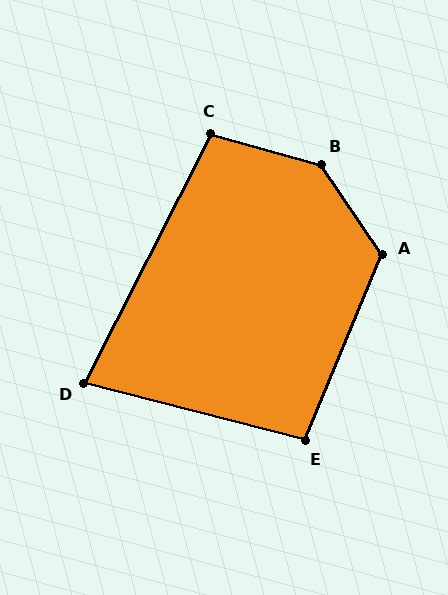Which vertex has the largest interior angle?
B, at approximately 140 degrees.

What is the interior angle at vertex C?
Approximately 101 degrees (obtuse).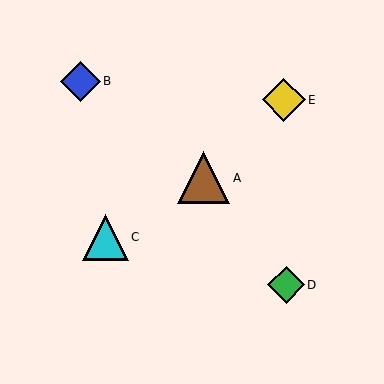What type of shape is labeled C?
Shape C is a cyan triangle.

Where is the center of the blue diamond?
The center of the blue diamond is at (80, 81).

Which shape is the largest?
The brown triangle (labeled A) is the largest.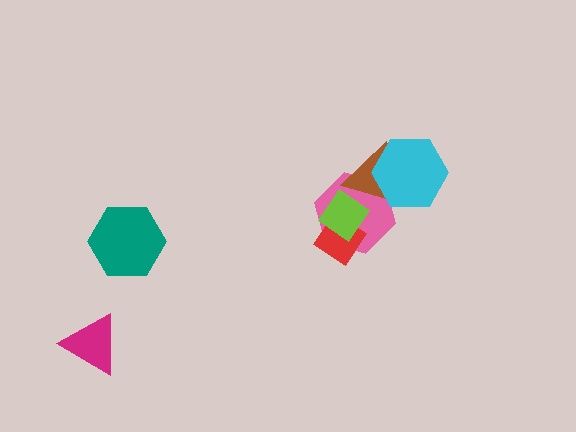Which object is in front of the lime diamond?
The brown triangle is in front of the lime diamond.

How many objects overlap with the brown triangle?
3 objects overlap with the brown triangle.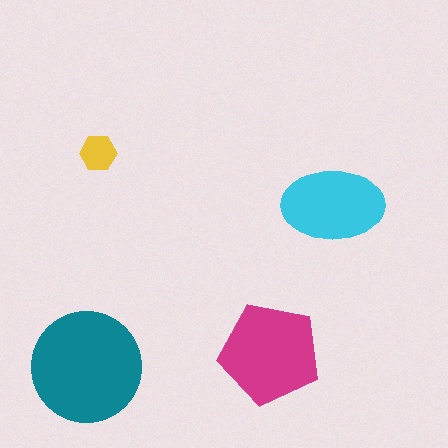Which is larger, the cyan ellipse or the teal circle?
The teal circle.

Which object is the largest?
The teal circle.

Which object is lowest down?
The teal circle is bottommost.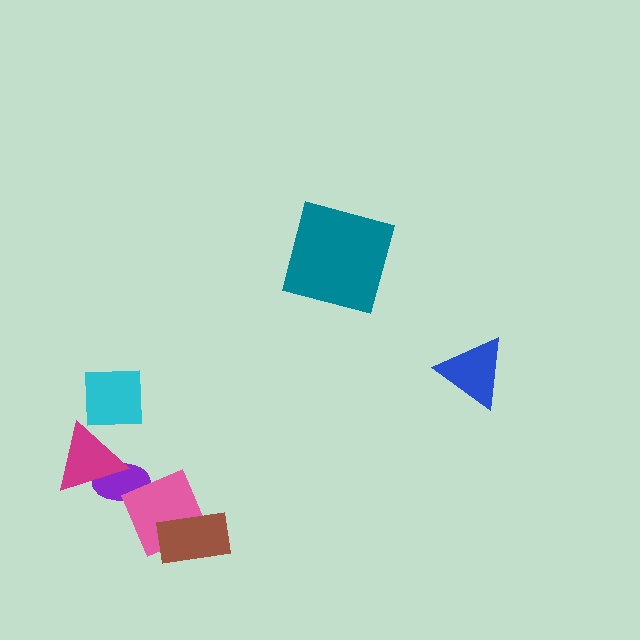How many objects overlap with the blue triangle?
0 objects overlap with the blue triangle.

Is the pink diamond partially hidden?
Yes, it is partially covered by another shape.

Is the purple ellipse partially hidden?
Yes, it is partially covered by another shape.